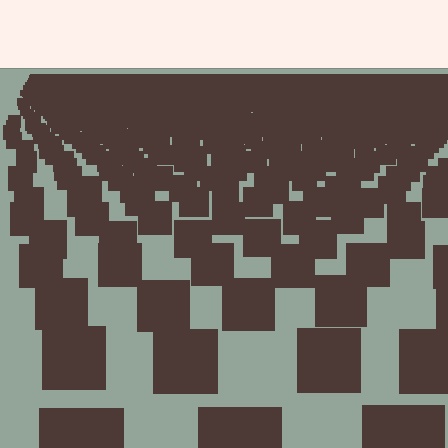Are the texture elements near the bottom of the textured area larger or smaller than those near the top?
Larger. Near the bottom, elements are closer to the viewer and appear at a bigger on-screen size.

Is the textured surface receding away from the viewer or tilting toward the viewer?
The surface is receding away from the viewer. Texture elements get smaller and denser toward the top.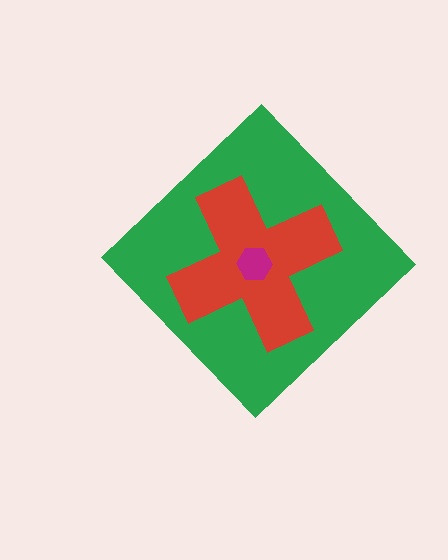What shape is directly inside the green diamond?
The red cross.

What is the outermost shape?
The green diamond.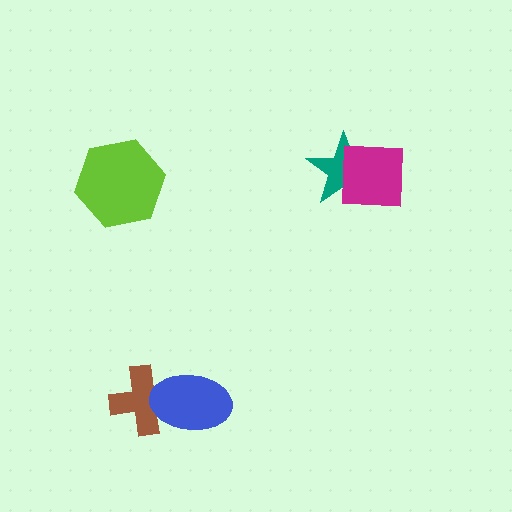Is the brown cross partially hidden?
Yes, it is partially covered by another shape.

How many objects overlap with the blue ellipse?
1 object overlaps with the blue ellipse.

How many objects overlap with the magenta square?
1 object overlaps with the magenta square.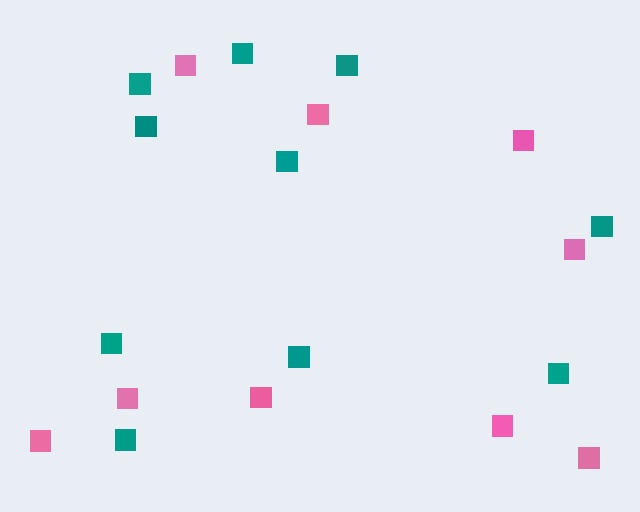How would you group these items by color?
There are 2 groups: one group of pink squares (9) and one group of teal squares (10).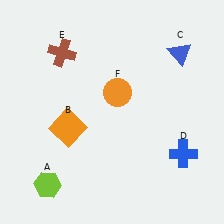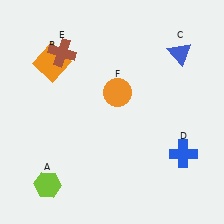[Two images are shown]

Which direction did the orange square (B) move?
The orange square (B) moved up.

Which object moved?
The orange square (B) moved up.